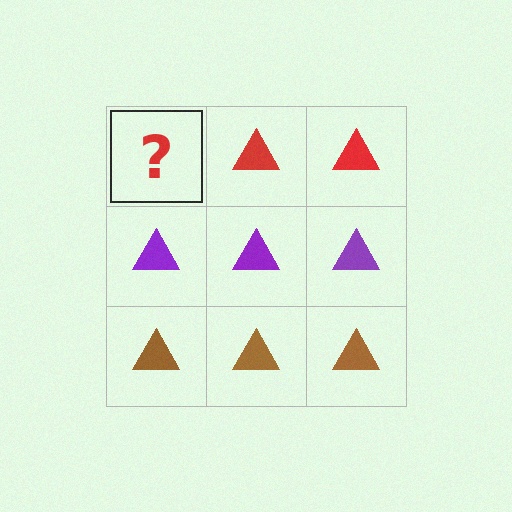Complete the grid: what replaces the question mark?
The question mark should be replaced with a red triangle.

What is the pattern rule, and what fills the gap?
The rule is that each row has a consistent color. The gap should be filled with a red triangle.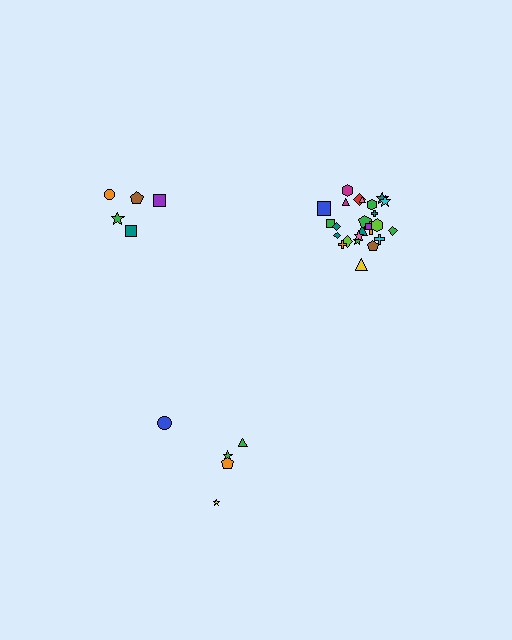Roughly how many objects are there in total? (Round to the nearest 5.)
Roughly 35 objects in total.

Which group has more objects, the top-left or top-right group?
The top-right group.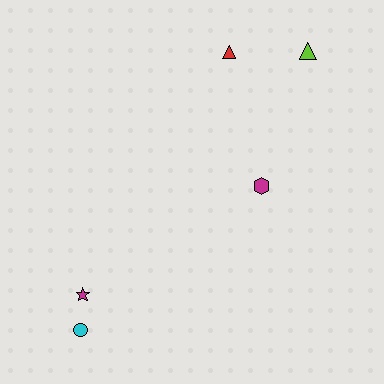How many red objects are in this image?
There is 1 red object.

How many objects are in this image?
There are 5 objects.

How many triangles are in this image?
There are 2 triangles.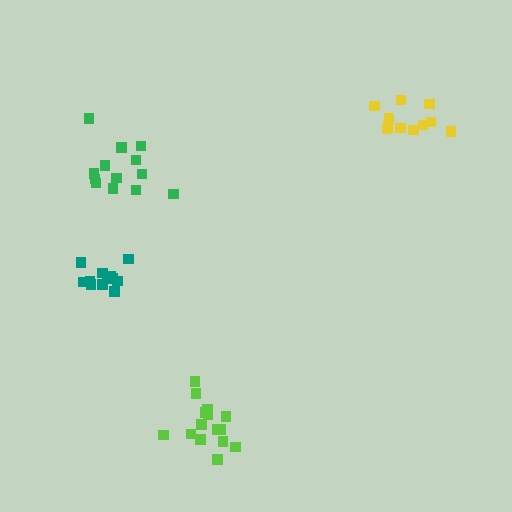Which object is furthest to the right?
The yellow cluster is rightmost.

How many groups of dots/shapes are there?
There are 4 groups.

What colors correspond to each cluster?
The clusters are colored: green, yellow, lime, teal.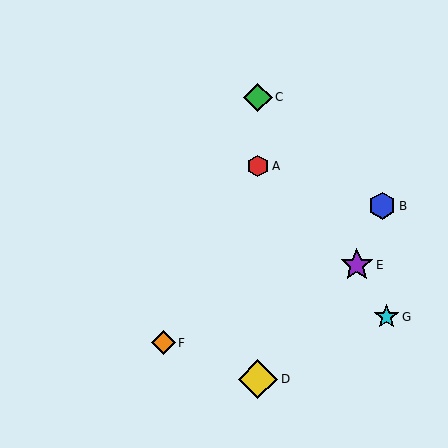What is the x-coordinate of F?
Object F is at x≈163.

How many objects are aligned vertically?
3 objects (A, C, D) are aligned vertically.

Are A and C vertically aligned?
Yes, both are at x≈258.